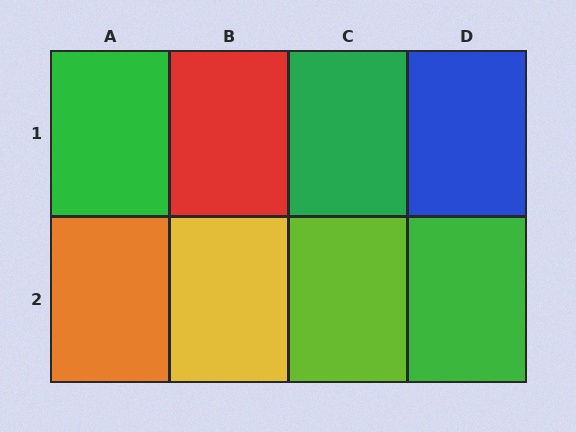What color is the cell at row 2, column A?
Orange.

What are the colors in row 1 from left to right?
Green, red, green, blue.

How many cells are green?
3 cells are green.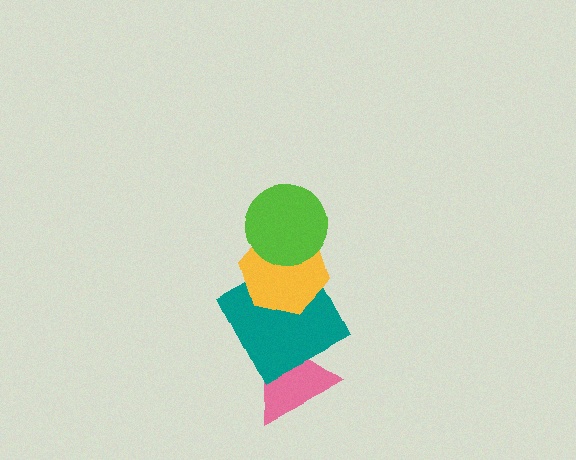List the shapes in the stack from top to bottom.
From top to bottom: the lime circle, the yellow hexagon, the teal square, the pink triangle.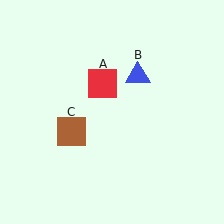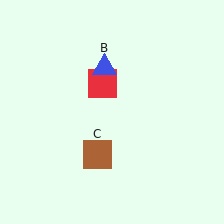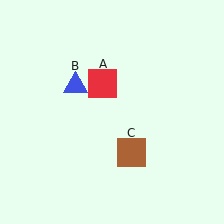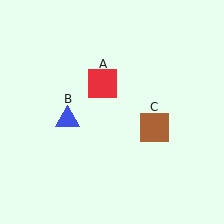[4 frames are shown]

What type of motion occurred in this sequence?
The blue triangle (object B), brown square (object C) rotated counterclockwise around the center of the scene.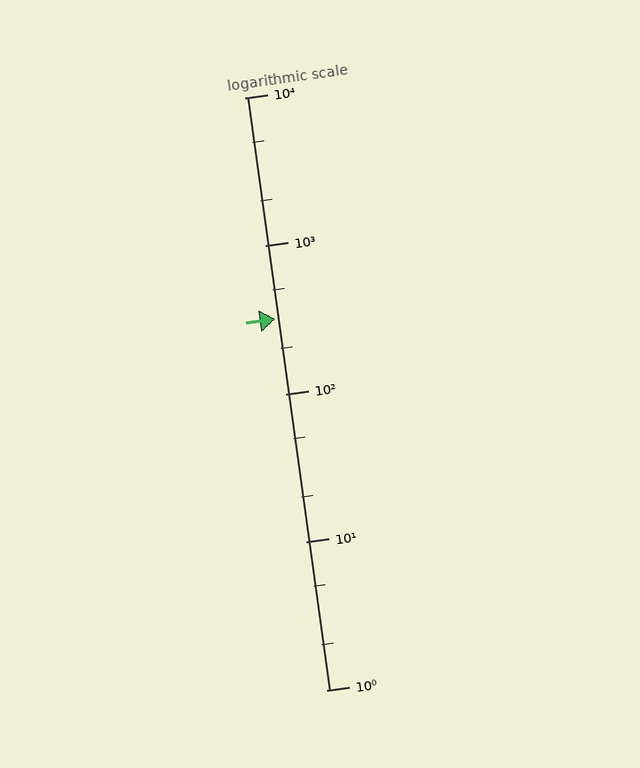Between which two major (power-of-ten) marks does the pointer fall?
The pointer is between 100 and 1000.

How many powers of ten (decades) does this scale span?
The scale spans 4 decades, from 1 to 10000.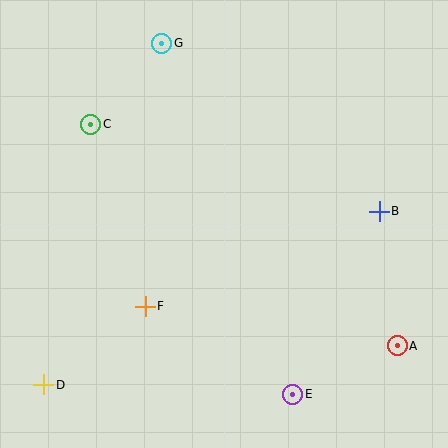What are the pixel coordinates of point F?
Point F is at (145, 306).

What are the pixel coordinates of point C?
Point C is at (91, 124).